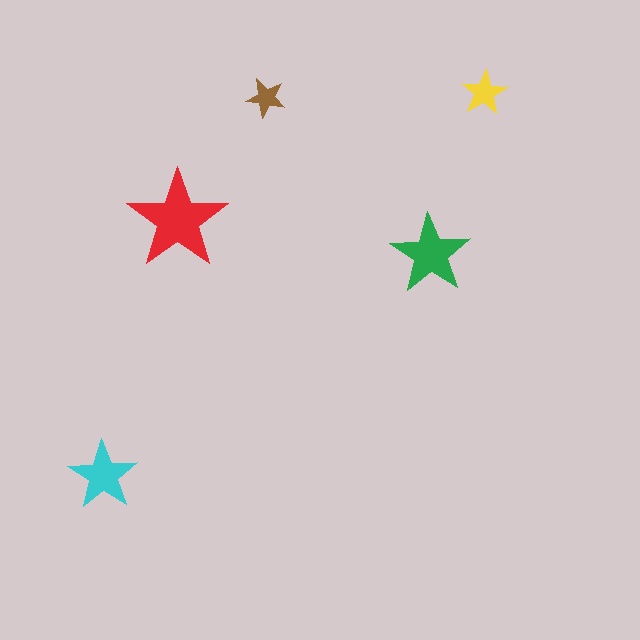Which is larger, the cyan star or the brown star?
The cyan one.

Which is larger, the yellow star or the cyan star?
The cyan one.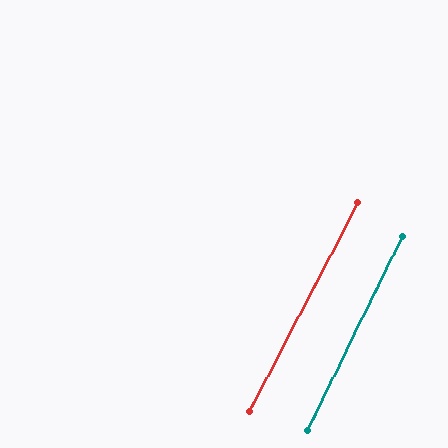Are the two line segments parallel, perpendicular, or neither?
Parallel — their directions differ by only 1.2°.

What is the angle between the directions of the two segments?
Approximately 1 degree.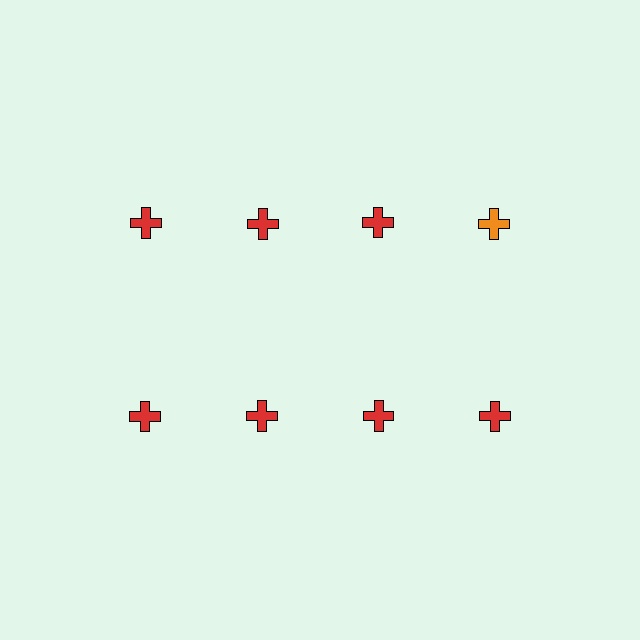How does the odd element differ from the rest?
It has a different color: orange instead of red.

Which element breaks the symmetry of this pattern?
The orange cross in the top row, second from right column breaks the symmetry. All other shapes are red crosses.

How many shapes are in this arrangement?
There are 8 shapes arranged in a grid pattern.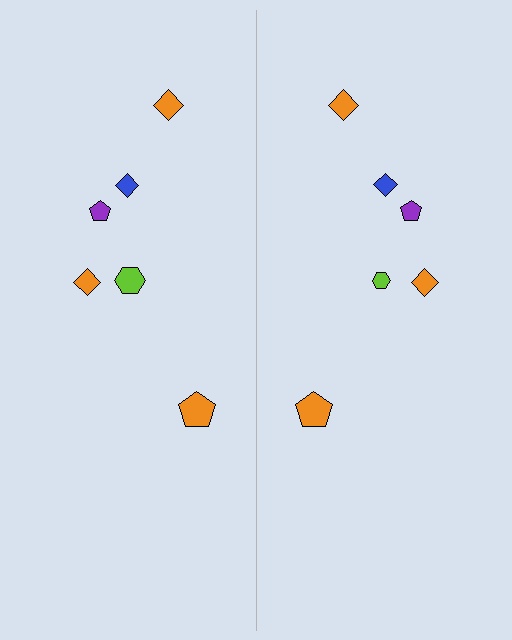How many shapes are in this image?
There are 12 shapes in this image.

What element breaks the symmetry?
The lime hexagon on the right side has a different size than its mirror counterpart.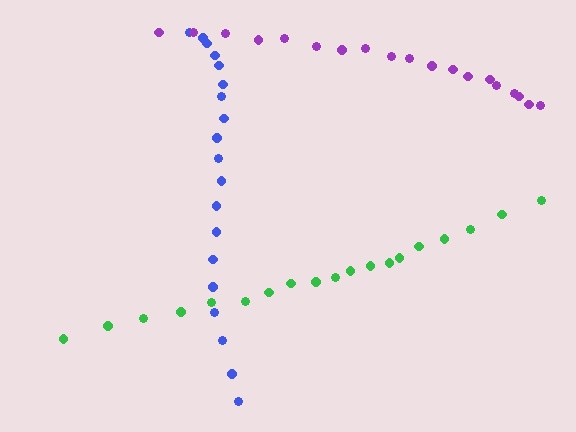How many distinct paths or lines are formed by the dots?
There are 3 distinct paths.